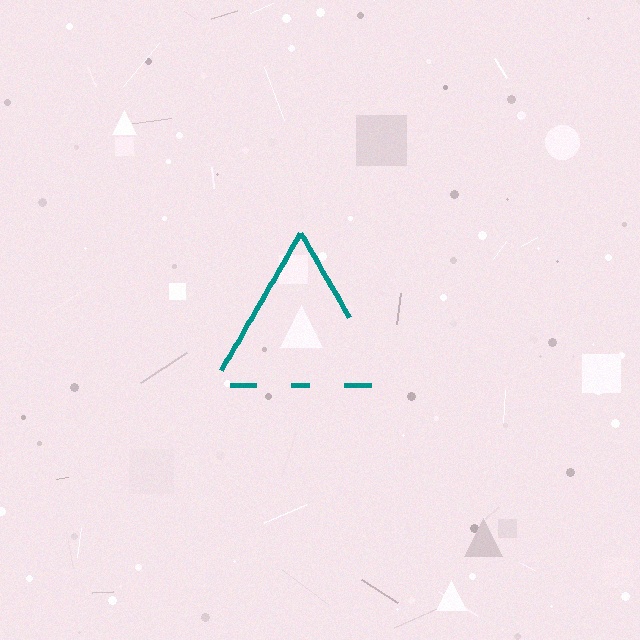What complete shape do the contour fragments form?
The contour fragments form a triangle.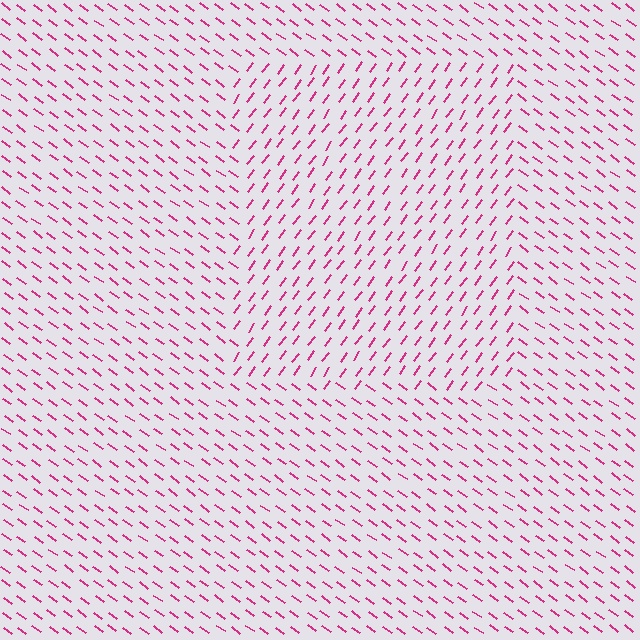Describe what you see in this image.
The image is filled with small magenta line segments. A rectangle region in the image has lines oriented differently from the surrounding lines, creating a visible texture boundary.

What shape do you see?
I see a rectangle.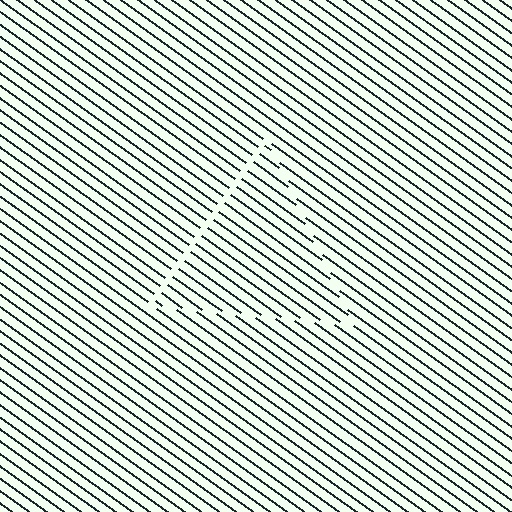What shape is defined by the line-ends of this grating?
An illusory triangle. The interior of the shape contains the same grating, shifted by half a period — the contour is defined by the phase discontinuity where line-ends from the inner and outer gratings abut.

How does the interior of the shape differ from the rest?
The interior of the shape contains the same grating, shifted by half a period — the contour is defined by the phase discontinuity where line-ends from the inner and outer gratings abut.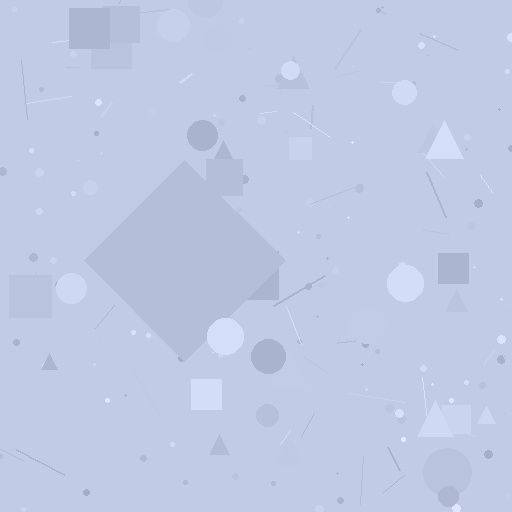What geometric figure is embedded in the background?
A diamond is embedded in the background.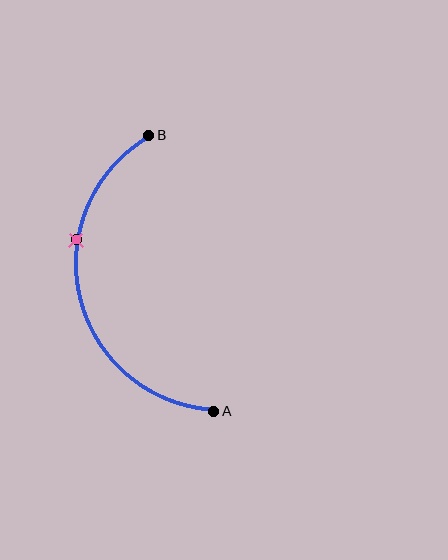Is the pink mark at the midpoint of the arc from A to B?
No. The pink mark lies on the arc but is closer to endpoint B. The arc midpoint would be at the point on the curve equidistant along the arc from both A and B.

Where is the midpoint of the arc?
The arc midpoint is the point on the curve farthest from the straight line joining A and B. It sits to the left of that line.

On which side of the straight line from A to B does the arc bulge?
The arc bulges to the left of the straight line connecting A and B.